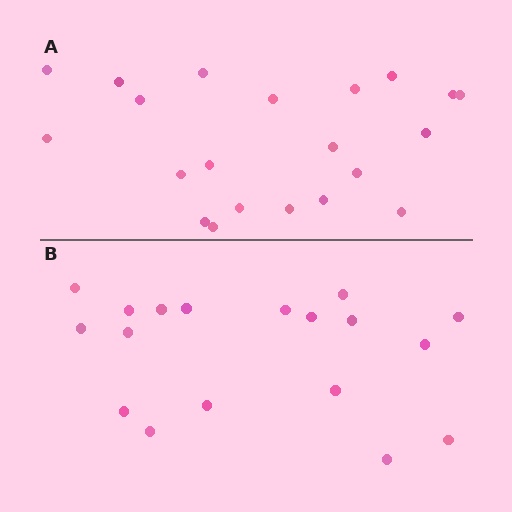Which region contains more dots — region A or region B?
Region A (the top region) has more dots.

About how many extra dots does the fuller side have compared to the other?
Region A has just a few more — roughly 2 or 3 more dots than region B.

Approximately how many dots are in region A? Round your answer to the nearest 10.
About 20 dots. (The exact count is 21, which rounds to 20.)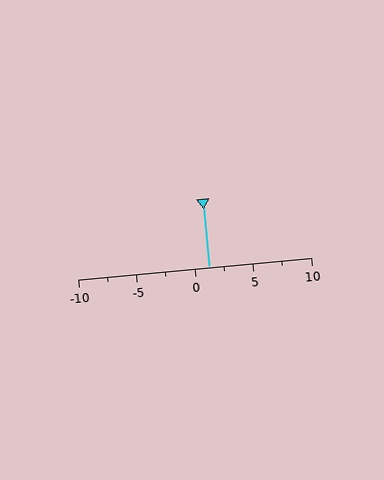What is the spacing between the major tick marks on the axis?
The major ticks are spaced 5 apart.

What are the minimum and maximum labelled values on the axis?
The axis runs from -10 to 10.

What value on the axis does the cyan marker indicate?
The marker indicates approximately 1.2.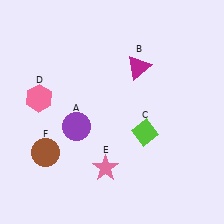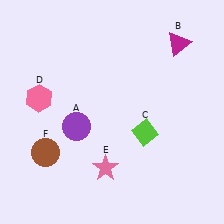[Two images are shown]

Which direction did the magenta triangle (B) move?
The magenta triangle (B) moved right.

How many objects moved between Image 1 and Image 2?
1 object moved between the two images.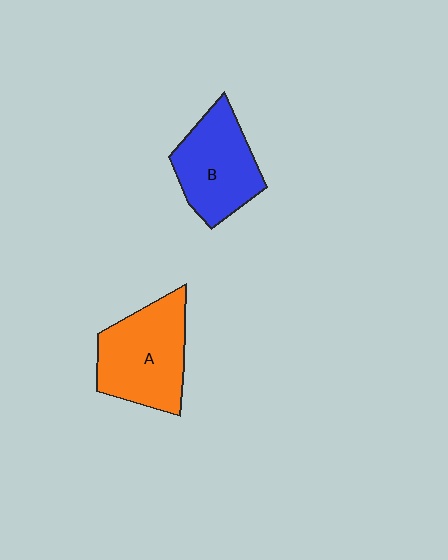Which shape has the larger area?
Shape A (orange).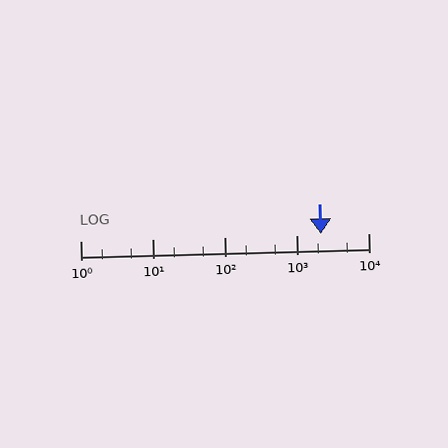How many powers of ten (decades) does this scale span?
The scale spans 4 decades, from 1 to 10000.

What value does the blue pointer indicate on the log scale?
The pointer indicates approximately 2200.